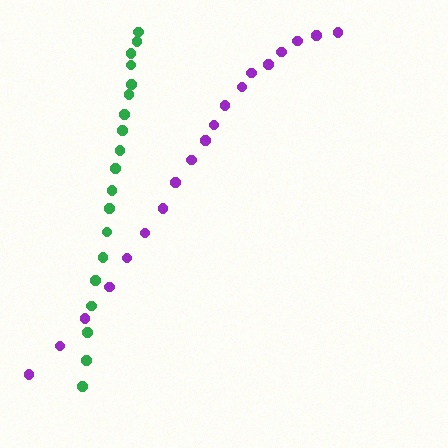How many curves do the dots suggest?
There are 2 distinct paths.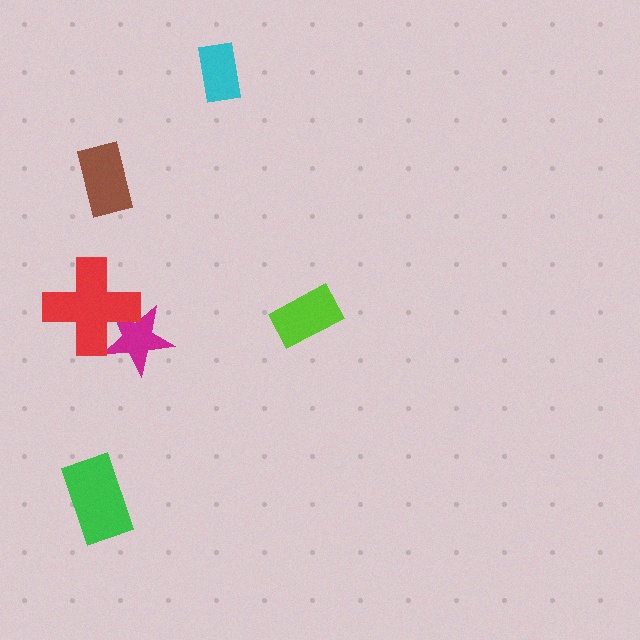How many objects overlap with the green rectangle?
0 objects overlap with the green rectangle.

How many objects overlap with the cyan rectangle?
0 objects overlap with the cyan rectangle.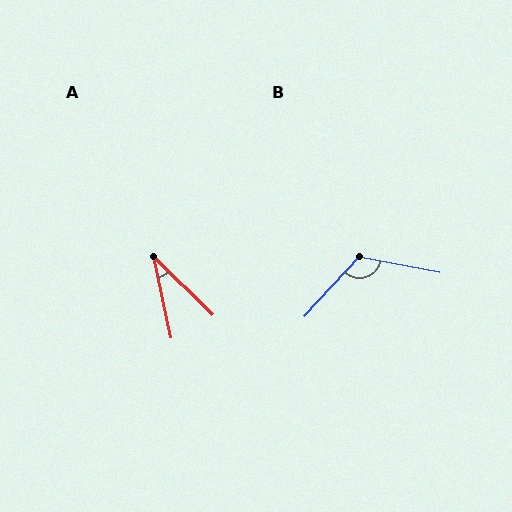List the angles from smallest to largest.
A (33°), B (122°).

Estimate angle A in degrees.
Approximately 33 degrees.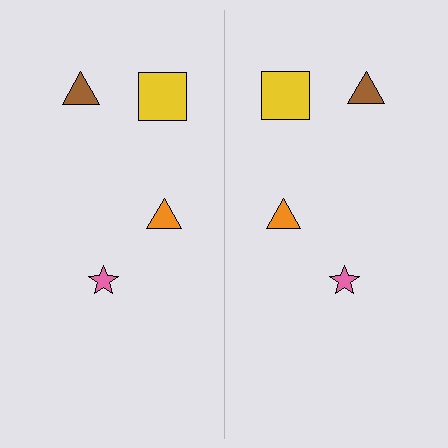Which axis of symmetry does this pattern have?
The pattern has a vertical axis of symmetry running through the center of the image.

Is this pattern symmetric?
Yes, this pattern has bilateral (reflection) symmetry.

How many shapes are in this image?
There are 8 shapes in this image.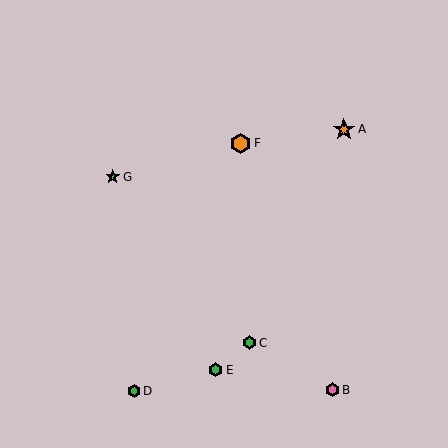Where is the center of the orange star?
The center of the orange star is at (344, 129).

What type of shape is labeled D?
Shape D is a green hexagon.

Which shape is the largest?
The orange star (labeled A) is the largest.